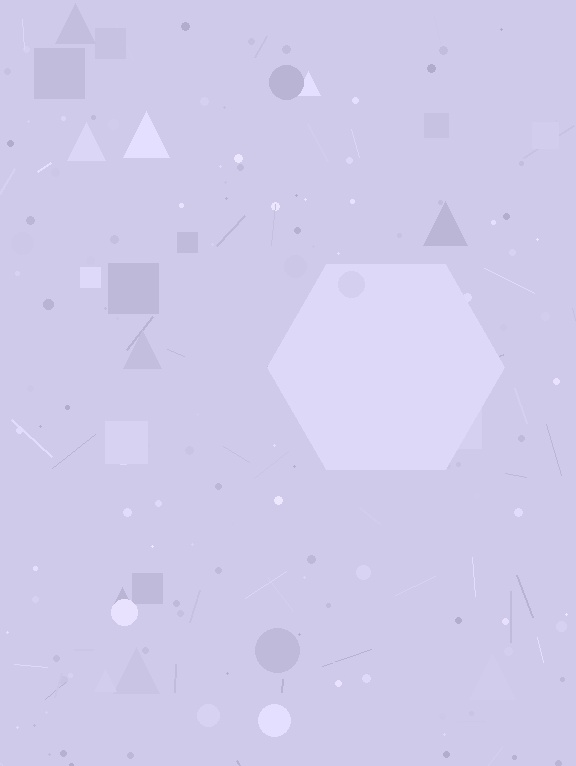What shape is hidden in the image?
A hexagon is hidden in the image.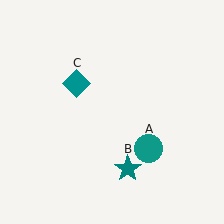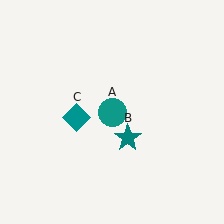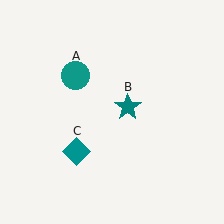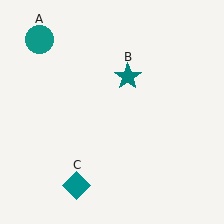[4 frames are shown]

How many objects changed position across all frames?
3 objects changed position: teal circle (object A), teal star (object B), teal diamond (object C).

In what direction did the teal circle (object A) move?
The teal circle (object A) moved up and to the left.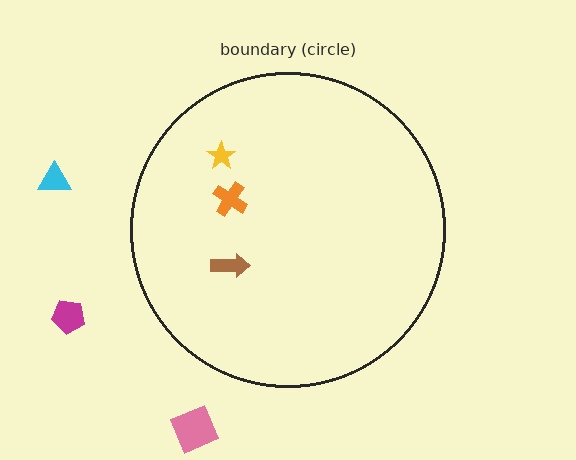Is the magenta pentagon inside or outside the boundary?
Outside.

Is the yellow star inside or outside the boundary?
Inside.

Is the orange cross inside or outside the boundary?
Inside.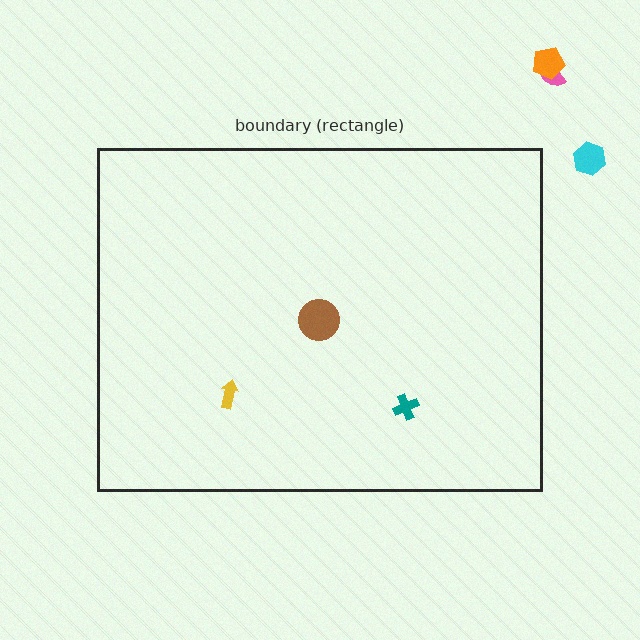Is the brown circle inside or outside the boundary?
Inside.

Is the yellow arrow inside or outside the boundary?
Inside.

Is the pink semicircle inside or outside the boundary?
Outside.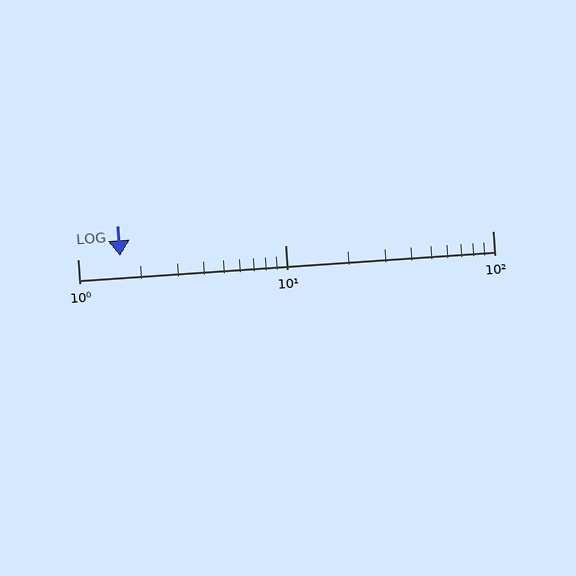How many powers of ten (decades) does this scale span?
The scale spans 2 decades, from 1 to 100.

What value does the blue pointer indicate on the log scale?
The pointer indicates approximately 1.6.